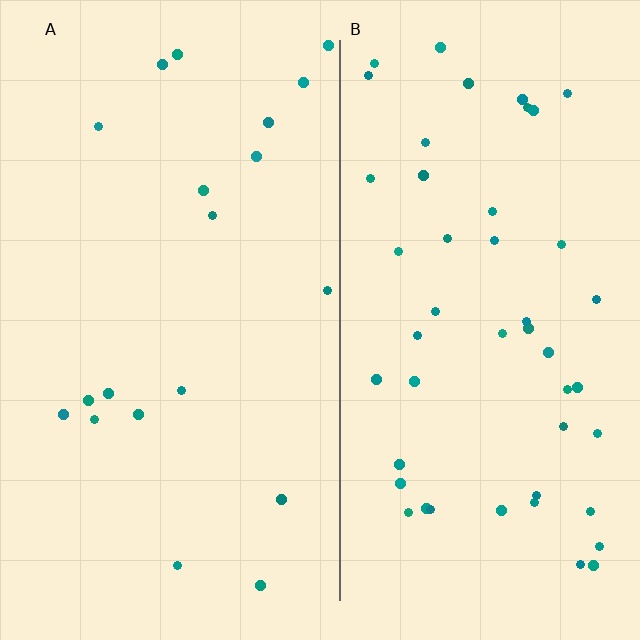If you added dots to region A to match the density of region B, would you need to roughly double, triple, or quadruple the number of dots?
Approximately double.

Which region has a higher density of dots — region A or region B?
B (the right).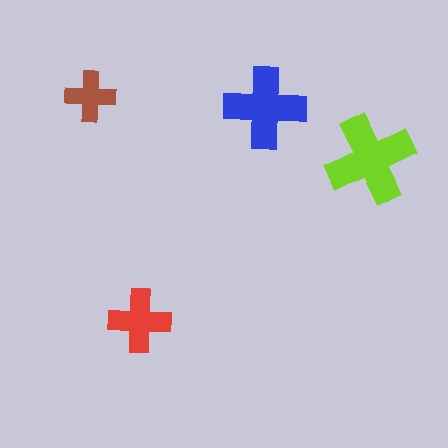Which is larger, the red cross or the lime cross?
The lime one.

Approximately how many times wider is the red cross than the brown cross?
About 1.5 times wider.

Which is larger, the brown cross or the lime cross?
The lime one.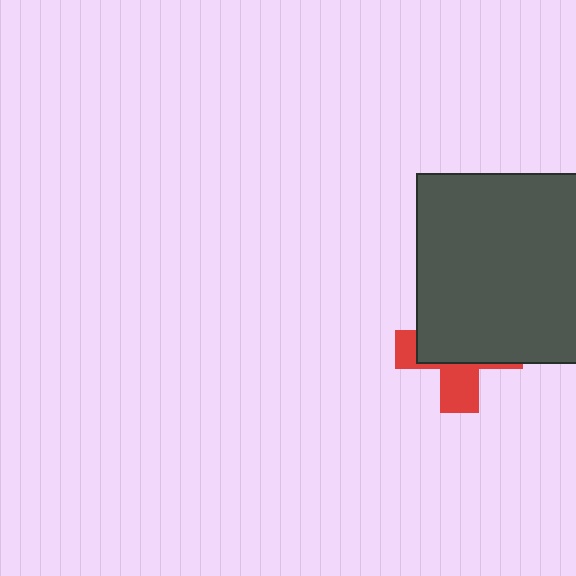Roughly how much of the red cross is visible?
A small part of it is visible (roughly 37%).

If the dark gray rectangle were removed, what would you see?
You would see the complete red cross.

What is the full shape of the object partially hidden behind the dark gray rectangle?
The partially hidden object is a red cross.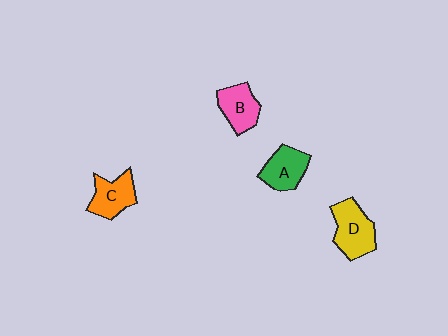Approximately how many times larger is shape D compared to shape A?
Approximately 1.2 times.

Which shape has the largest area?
Shape D (yellow).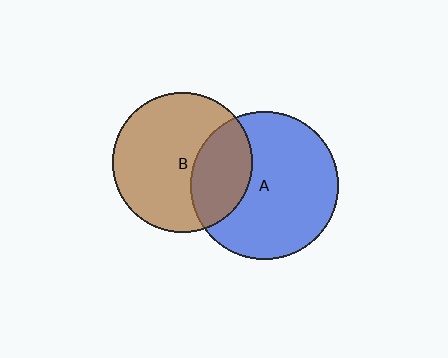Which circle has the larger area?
Circle A (blue).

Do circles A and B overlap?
Yes.